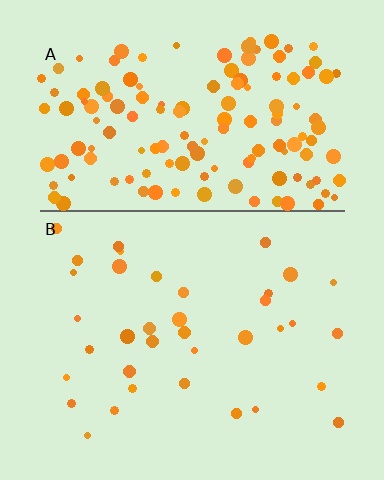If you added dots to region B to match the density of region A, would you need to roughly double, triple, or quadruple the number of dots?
Approximately quadruple.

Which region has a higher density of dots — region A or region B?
A (the top).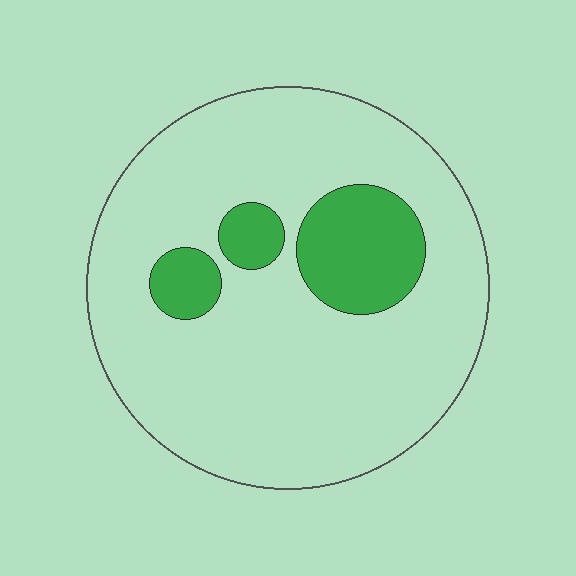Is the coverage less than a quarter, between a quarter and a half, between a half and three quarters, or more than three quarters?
Less than a quarter.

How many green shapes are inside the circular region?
3.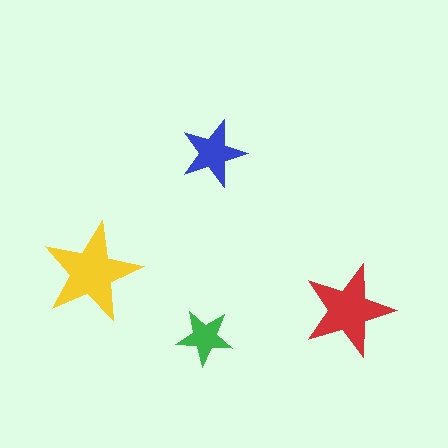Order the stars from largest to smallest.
the yellow one, the red one, the blue one, the green one.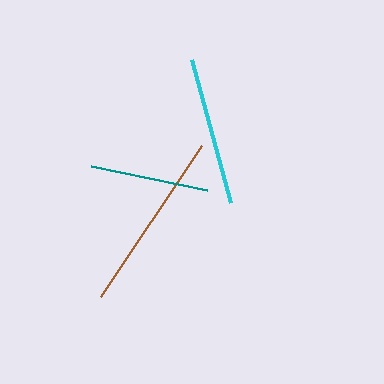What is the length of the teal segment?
The teal segment is approximately 119 pixels long.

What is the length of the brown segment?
The brown segment is approximately 181 pixels long.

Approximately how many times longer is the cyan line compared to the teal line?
The cyan line is approximately 1.2 times the length of the teal line.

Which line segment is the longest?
The brown line is the longest at approximately 181 pixels.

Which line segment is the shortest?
The teal line is the shortest at approximately 119 pixels.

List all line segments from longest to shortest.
From longest to shortest: brown, cyan, teal.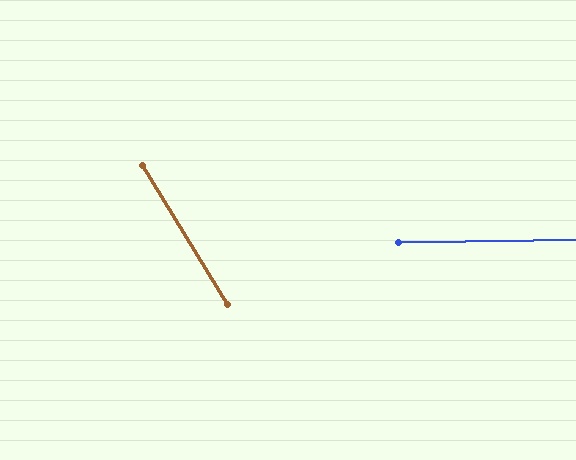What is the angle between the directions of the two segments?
Approximately 60 degrees.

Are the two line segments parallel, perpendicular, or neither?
Neither parallel nor perpendicular — they differ by about 60°.